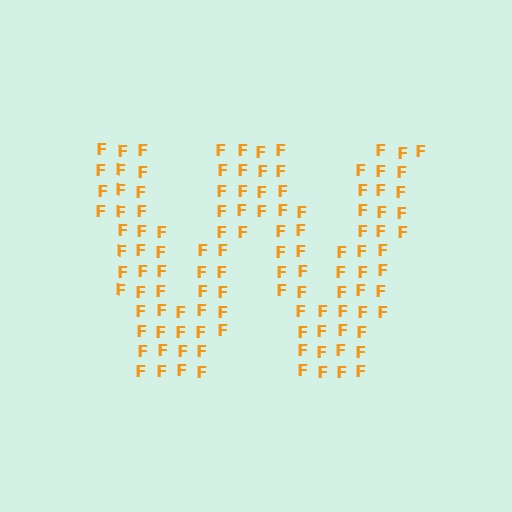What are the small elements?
The small elements are letter F's.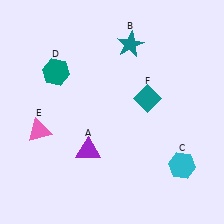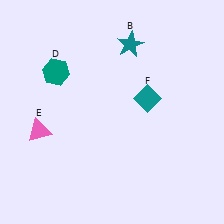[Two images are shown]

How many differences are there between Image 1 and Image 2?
There are 2 differences between the two images.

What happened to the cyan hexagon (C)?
The cyan hexagon (C) was removed in Image 2. It was in the bottom-right area of Image 1.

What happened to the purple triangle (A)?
The purple triangle (A) was removed in Image 2. It was in the bottom-left area of Image 1.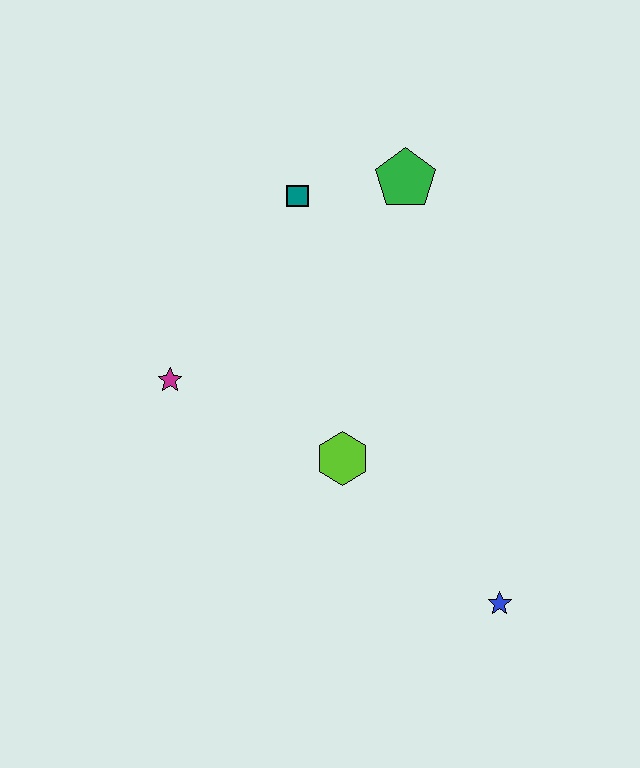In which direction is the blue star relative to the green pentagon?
The blue star is below the green pentagon.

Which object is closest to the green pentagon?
The teal square is closest to the green pentagon.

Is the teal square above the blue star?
Yes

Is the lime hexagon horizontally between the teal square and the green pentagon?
Yes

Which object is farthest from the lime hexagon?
The green pentagon is farthest from the lime hexagon.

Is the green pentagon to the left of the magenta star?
No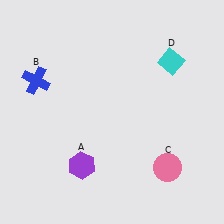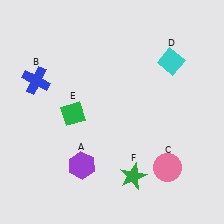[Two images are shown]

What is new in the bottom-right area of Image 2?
A green star (F) was added in the bottom-right area of Image 2.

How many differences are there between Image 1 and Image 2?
There are 2 differences between the two images.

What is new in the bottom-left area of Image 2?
A green diamond (E) was added in the bottom-left area of Image 2.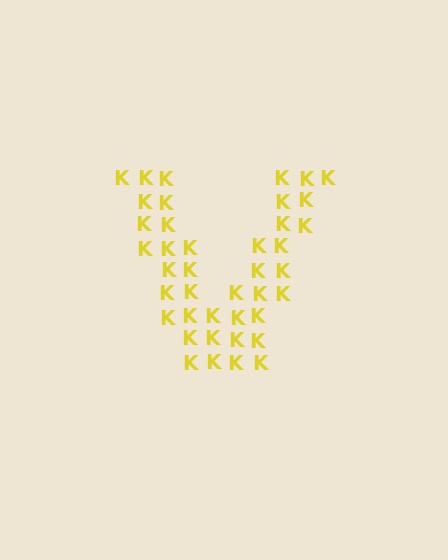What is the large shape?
The large shape is the letter V.